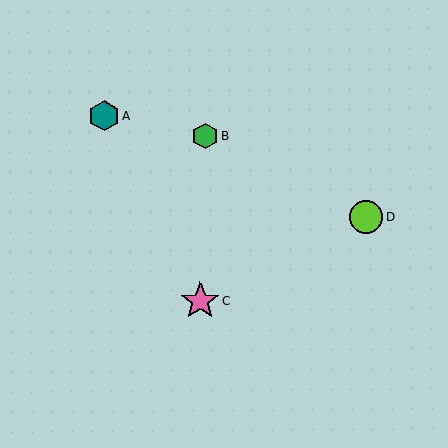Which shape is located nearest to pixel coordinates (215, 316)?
The pink star (labeled C) at (200, 301) is nearest to that location.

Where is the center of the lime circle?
The center of the lime circle is at (366, 217).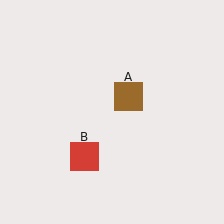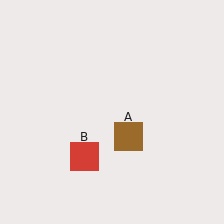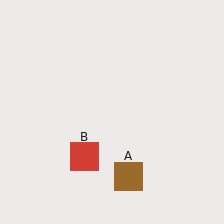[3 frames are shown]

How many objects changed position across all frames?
1 object changed position: brown square (object A).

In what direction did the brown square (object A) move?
The brown square (object A) moved down.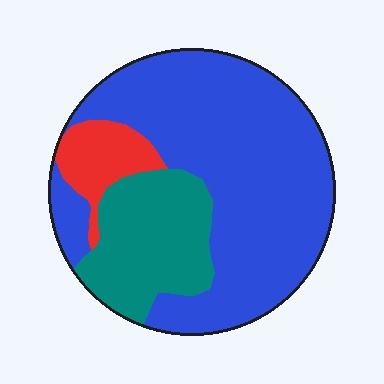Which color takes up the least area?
Red, at roughly 10%.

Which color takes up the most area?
Blue, at roughly 65%.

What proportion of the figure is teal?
Teal takes up about one quarter (1/4) of the figure.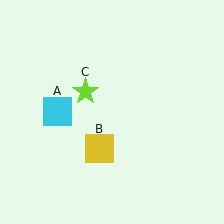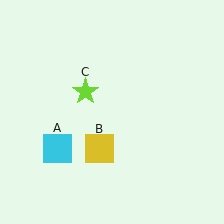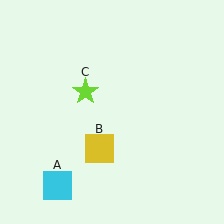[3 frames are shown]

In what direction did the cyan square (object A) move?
The cyan square (object A) moved down.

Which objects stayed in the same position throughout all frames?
Yellow square (object B) and lime star (object C) remained stationary.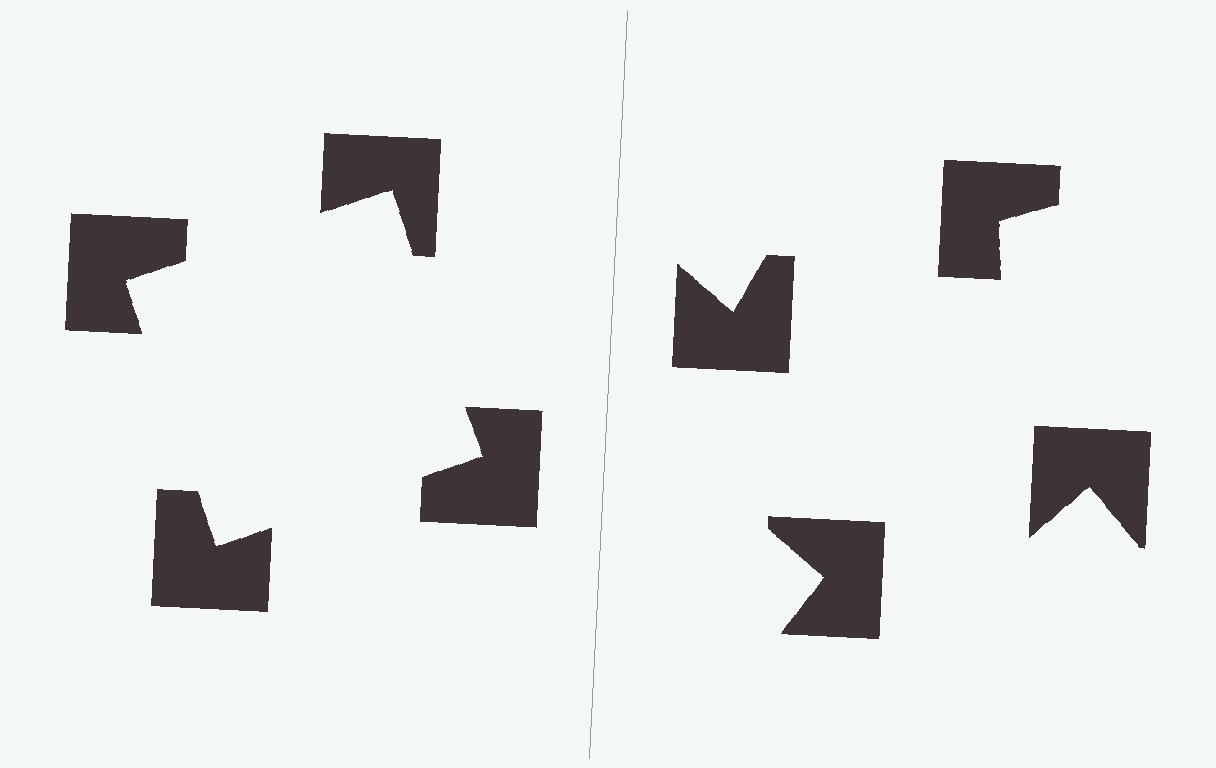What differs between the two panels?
The notched squares are positioned identically on both sides; only the wedge orientations differ. On the left they align to a square; on the right they are misaligned.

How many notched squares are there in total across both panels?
8 — 4 on each side.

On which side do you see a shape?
An illusory square appears on the left side. On the right side the wedge cuts are rotated, so no coherent shape forms.